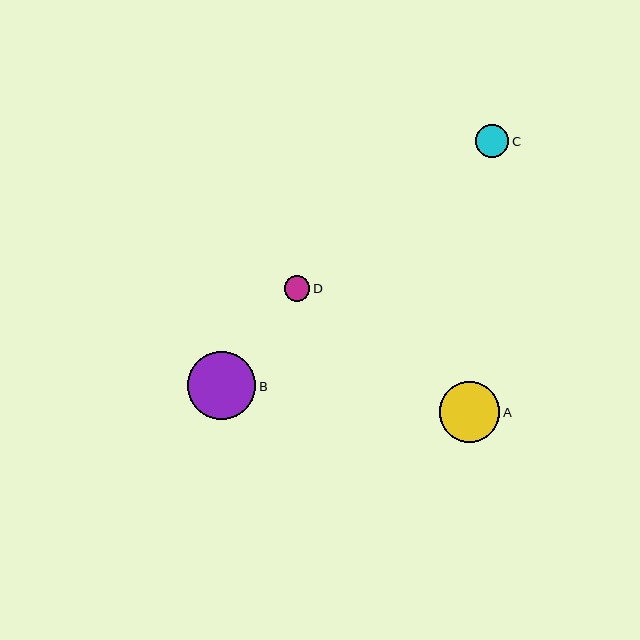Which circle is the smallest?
Circle D is the smallest with a size of approximately 26 pixels.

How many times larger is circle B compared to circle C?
Circle B is approximately 2.0 times the size of circle C.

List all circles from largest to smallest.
From largest to smallest: B, A, C, D.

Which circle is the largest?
Circle B is the largest with a size of approximately 68 pixels.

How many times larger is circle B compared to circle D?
Circle B is approximately 2.6 times the size of circle D.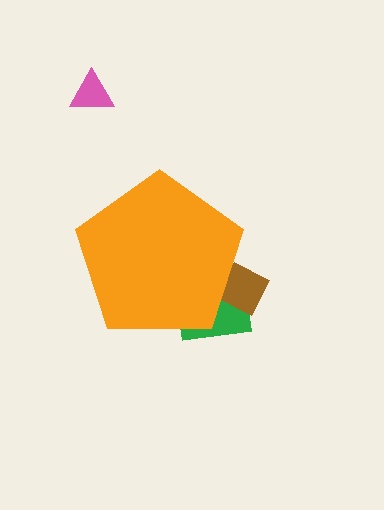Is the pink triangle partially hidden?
No, the pink triangle is fully visible.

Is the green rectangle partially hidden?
Yes, the green rectangle is partially hidden behind the orange pentagon.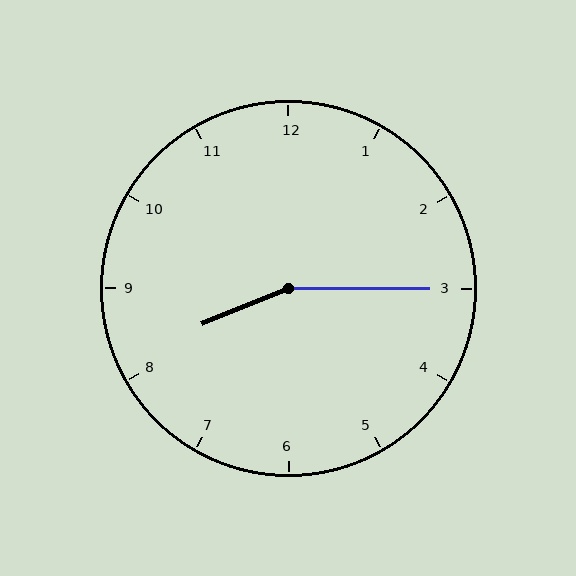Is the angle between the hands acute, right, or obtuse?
It is obtuse.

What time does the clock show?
8:15.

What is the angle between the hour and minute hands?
Approximately 158 degrees.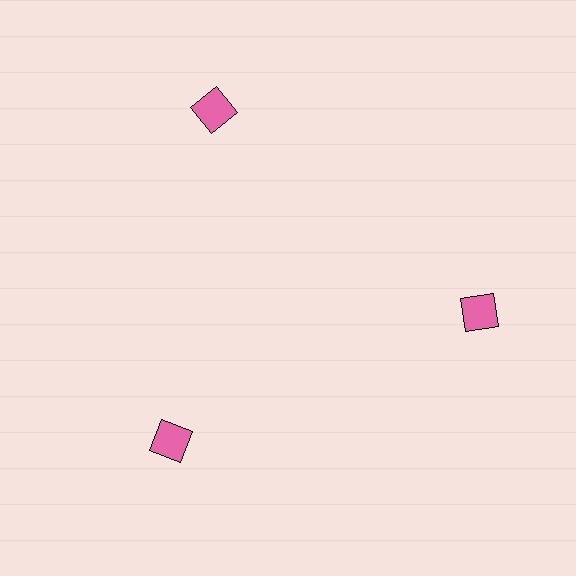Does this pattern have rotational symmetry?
Yes, this pattern has 3-fold rotational symmetry. It looks the same after rotating 120 degrees around the center.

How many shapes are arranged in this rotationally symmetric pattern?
There are 3 shapes, arranged in 3 groups of 1.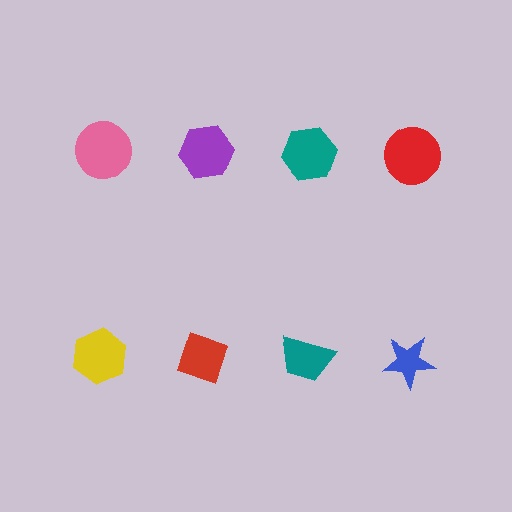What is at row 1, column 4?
A red circle.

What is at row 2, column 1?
A yellow hexagon.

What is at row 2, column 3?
A teal trapezoid.